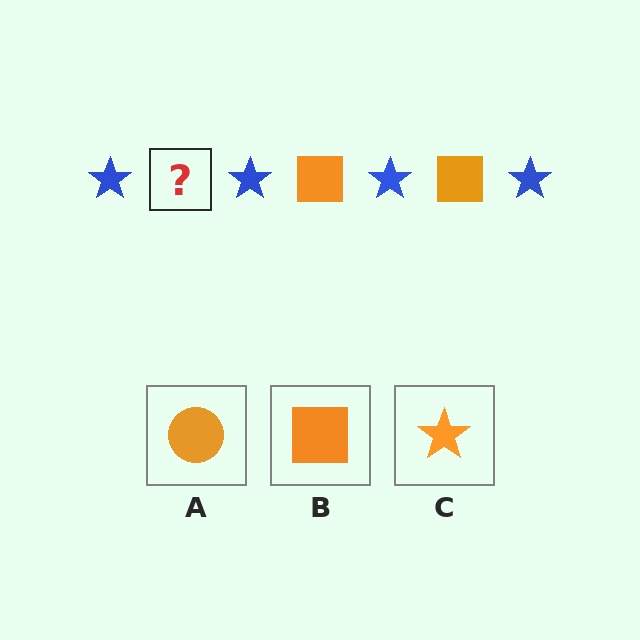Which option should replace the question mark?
Option B.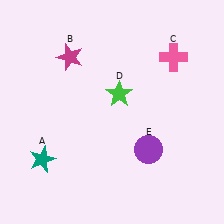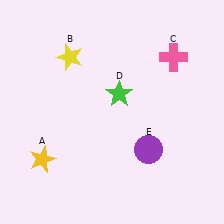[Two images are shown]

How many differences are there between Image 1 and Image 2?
There are 2 differences between the two images.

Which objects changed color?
A changed from teal to yellow. B changed from magenta to yellow.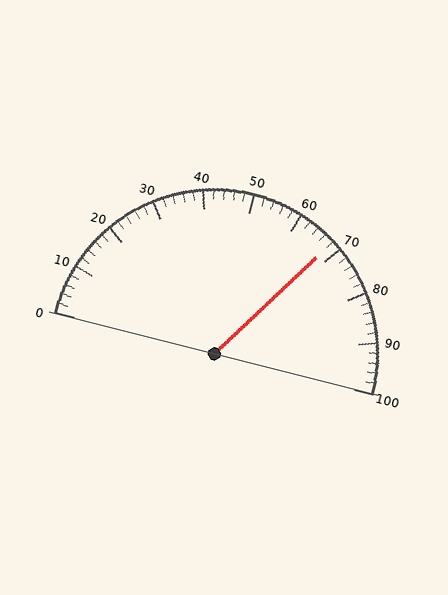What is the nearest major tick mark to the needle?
The nearest major tick mark is 70.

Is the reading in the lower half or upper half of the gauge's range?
The reading is in the upper half of the range (0 to 100).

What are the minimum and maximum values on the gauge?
The gauge ranges from 0 to 100.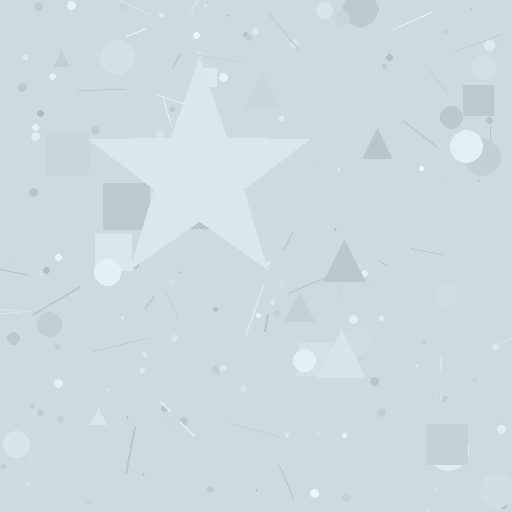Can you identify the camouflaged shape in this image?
The camouflaged shape is a star.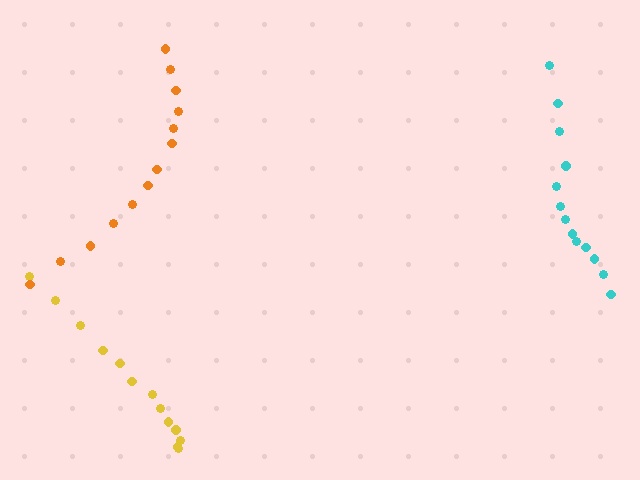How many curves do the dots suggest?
There are 3 distinct paths.